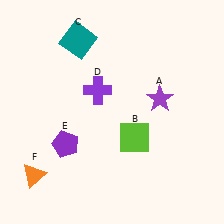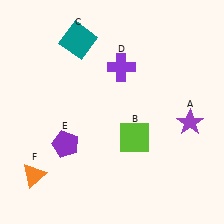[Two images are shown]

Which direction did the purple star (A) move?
The purple star (A) moved right.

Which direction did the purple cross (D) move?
The purple cross (D) moved right.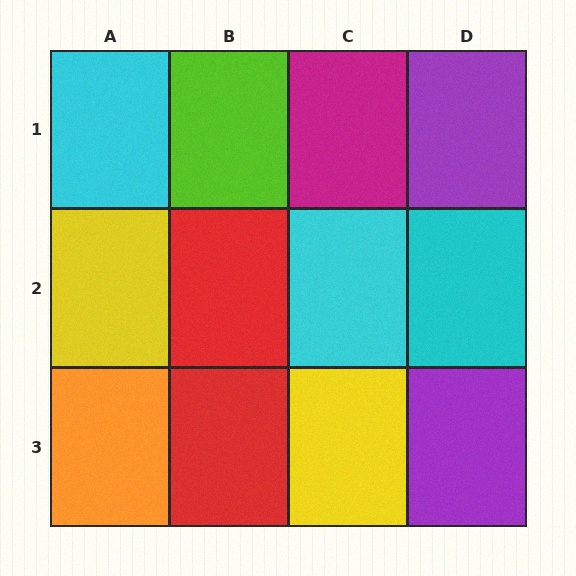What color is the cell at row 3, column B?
Red.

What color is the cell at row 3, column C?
Yellow.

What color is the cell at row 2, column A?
Yellow.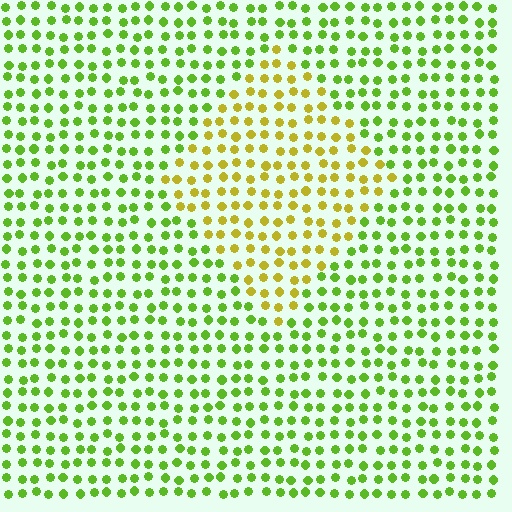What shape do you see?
I see a diamond.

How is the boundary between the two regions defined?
The boundary is defined purely by a slight shift in hue (about 40 degrees). Spacing, size, and orientation are identical on both sides.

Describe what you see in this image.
The image is filled with small lime elements in a uniform arrangement. A diamond-shaped region is visible where the elements are tinted to a slightly different hue, forming a subtle color boundary.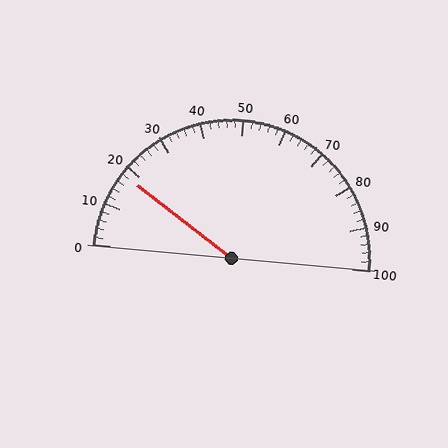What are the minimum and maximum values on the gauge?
The gauge ranges from 0 to 100.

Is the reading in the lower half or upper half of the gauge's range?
The reading is in the lower half of the range (0 to 100).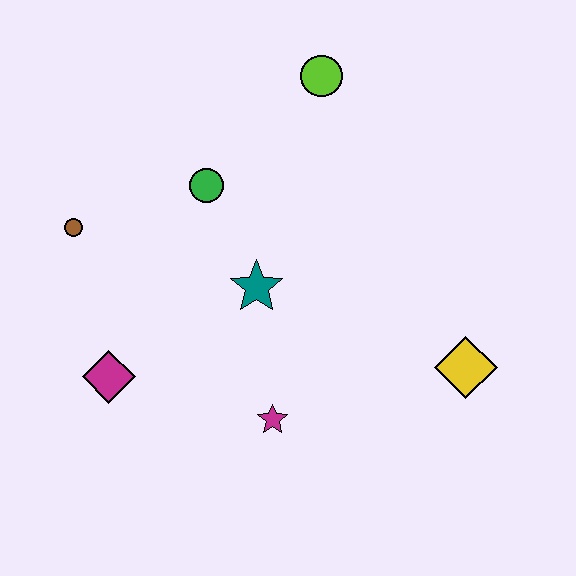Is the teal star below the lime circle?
Yes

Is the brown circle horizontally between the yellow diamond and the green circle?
No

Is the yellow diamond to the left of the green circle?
No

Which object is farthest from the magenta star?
The lime circle is farthest from the magenta star.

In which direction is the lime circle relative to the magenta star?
The lime circle is above the magenta star.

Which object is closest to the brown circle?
The green circle is closest to the brown circle.